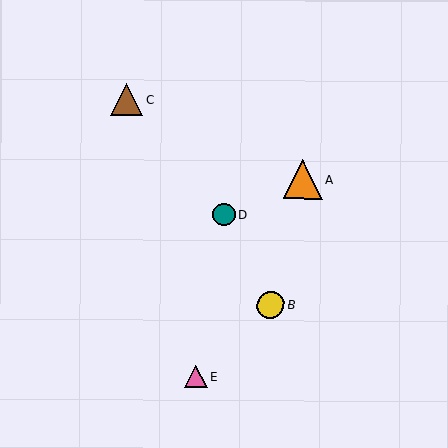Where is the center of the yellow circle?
The center of the yellow circle is at (271, 305).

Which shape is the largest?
The orange triangle (labeled A) is the largest.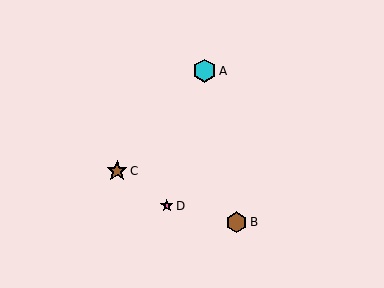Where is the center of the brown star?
The center of the brown star is at (117, 171).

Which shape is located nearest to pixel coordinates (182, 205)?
The pink star (labeled D) at (167, 206) is nearest to that location.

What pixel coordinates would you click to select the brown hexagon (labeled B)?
Click at (236, 222) to select the brown hexagon B.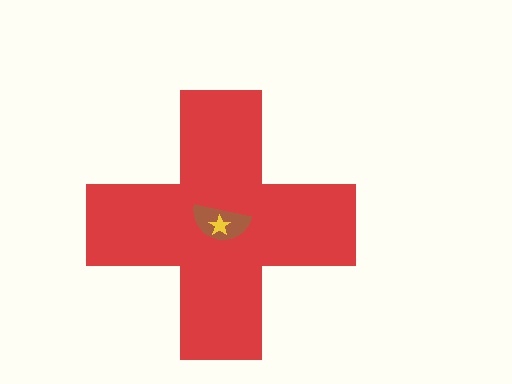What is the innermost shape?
The yellow star.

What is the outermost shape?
The red cross.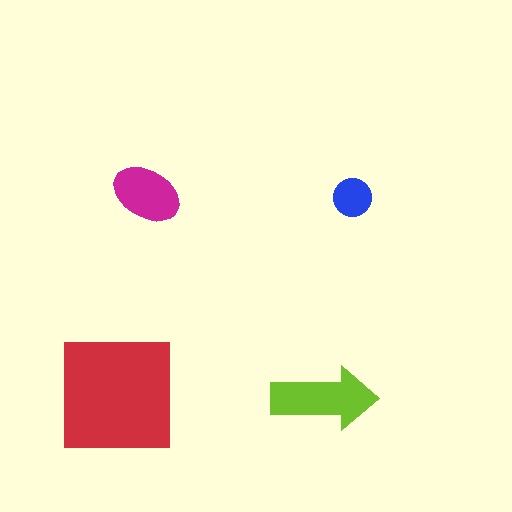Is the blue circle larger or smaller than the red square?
Smaller.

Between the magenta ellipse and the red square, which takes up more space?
The red square.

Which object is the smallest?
The blue circle.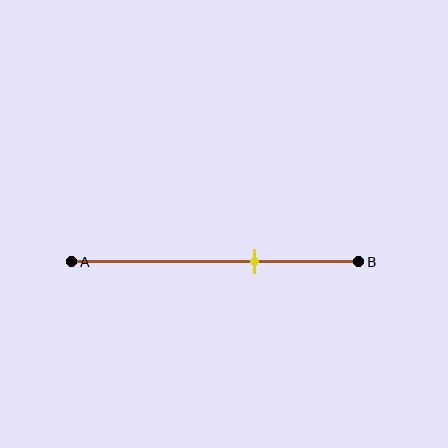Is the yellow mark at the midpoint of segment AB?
No, the mark is at about 65% from A, not at the 50% midpoint.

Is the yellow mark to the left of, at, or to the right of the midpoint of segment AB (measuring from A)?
The yellow mark is to the right of the midpoint of segment AB.